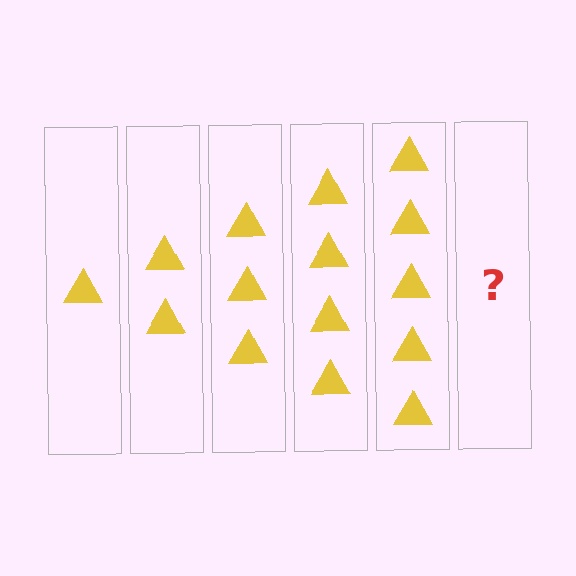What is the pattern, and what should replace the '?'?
The pattern is that each step adds one more triangle. The '?' should be 6 triangles.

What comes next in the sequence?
The next element should be 6 triangles.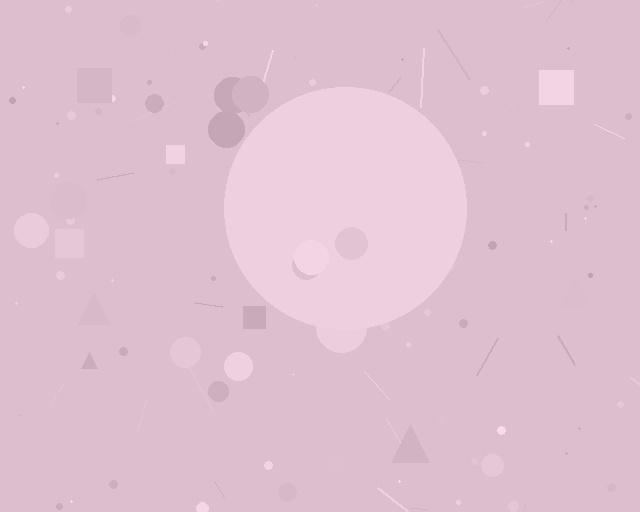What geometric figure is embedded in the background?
A circle is embedded in the background.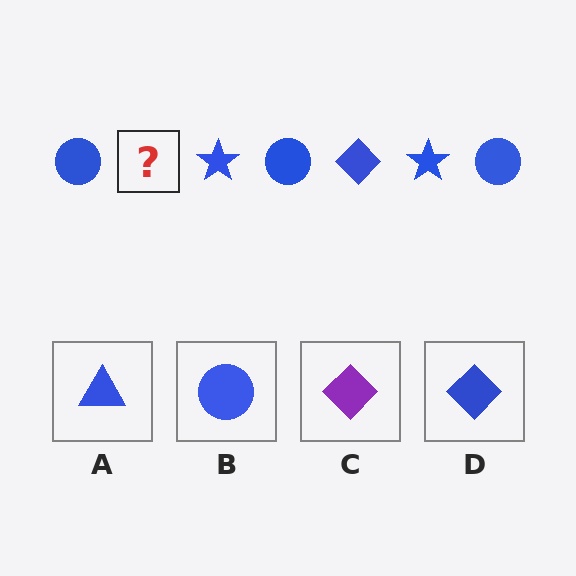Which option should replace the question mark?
Option D.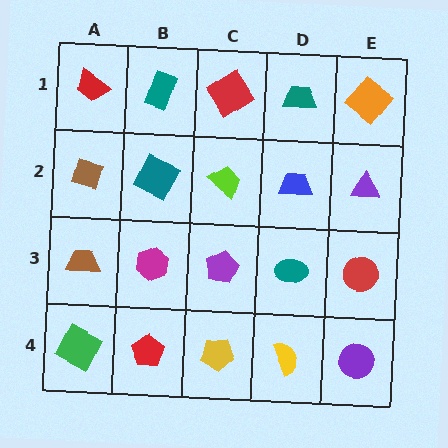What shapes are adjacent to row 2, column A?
A red trapezoid (row 1, column A), a brown trapezoid (row 3, column A), a teal square (row 2, column B).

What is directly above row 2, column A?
A red trapezoid.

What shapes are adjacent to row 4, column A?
A brown trapezoid (row 3, column A), a red pentagon (row 4, column B).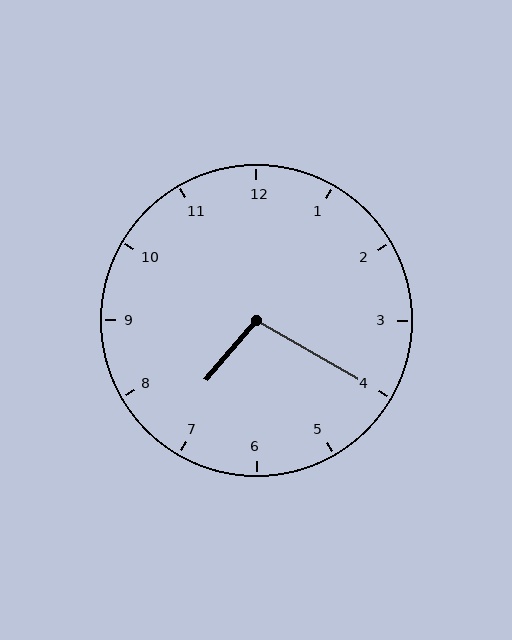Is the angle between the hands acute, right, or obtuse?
It is obtuse.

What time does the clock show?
7:20.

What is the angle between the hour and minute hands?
Approximately 100 degrees.